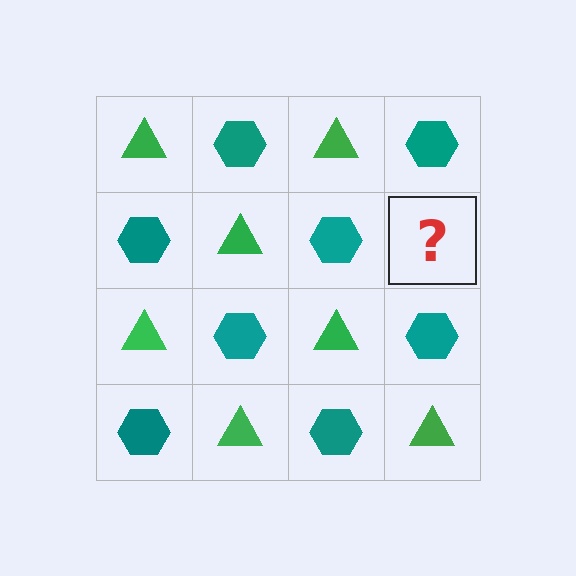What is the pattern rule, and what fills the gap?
The rule is that it alternates green triangle and teal hexagon in a checkerboard pattern. The gap should be filled with a green triangle.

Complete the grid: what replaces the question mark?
The question mark should be replaced with a green triangle.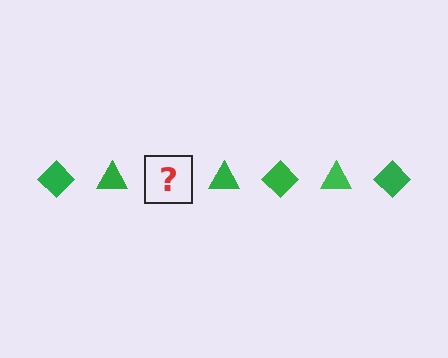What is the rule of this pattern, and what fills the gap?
The rule is that the pattern cycles through diamond, triangle shapes in green. The gap should be filled with a green diamond.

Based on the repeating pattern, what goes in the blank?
The blank should be a green diamond.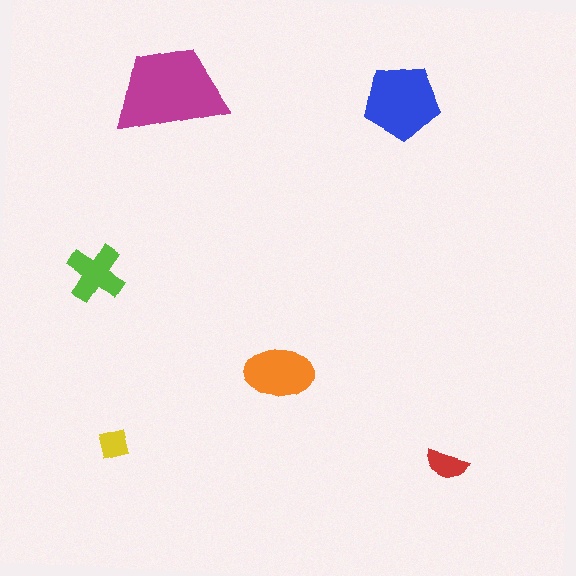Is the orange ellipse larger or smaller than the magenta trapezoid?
Smaller.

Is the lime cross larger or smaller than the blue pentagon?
Smaller.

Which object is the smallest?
The yellow square.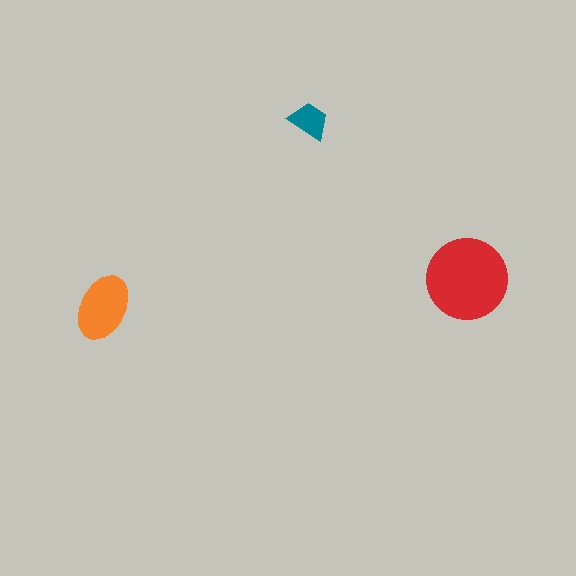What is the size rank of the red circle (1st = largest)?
1st.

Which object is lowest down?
The orange ellipse is bottommost.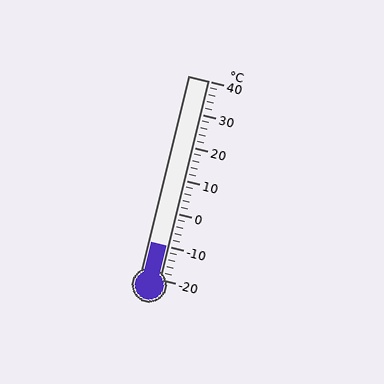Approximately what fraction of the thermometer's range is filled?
The thermometer is filled to approximately 15% of its range.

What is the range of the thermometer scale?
The thermometer scale ranges from -20°C to 40°C.